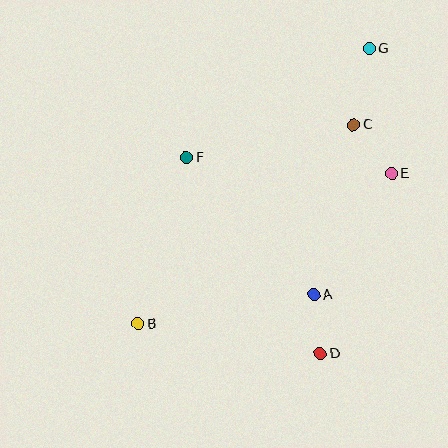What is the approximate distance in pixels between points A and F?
The distance between A and F is approximately 187 pixels.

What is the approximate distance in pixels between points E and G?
The distance between E and G is approximately 127 pixels.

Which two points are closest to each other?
Points A and D are closest to each other.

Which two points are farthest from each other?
Points B and G are farthest from each other.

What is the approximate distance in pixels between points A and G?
The distance between A and G is approximately 252 pixels.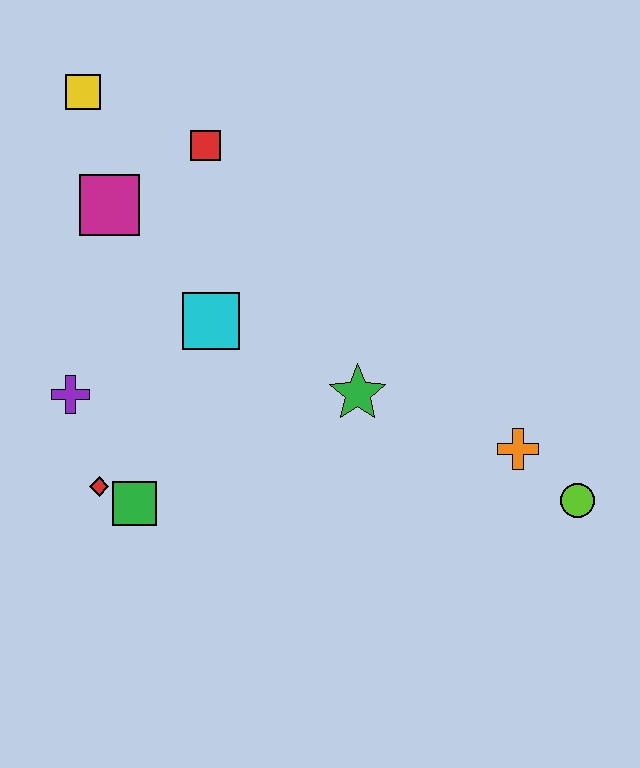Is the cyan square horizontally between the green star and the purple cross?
Yes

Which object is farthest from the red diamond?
The lime circle is farthest from the red diamond.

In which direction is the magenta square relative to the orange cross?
The magenta square is to the left of the orange cross.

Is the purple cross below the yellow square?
Yes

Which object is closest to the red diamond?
The green square is closest to the red diamond.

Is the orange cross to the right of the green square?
Yes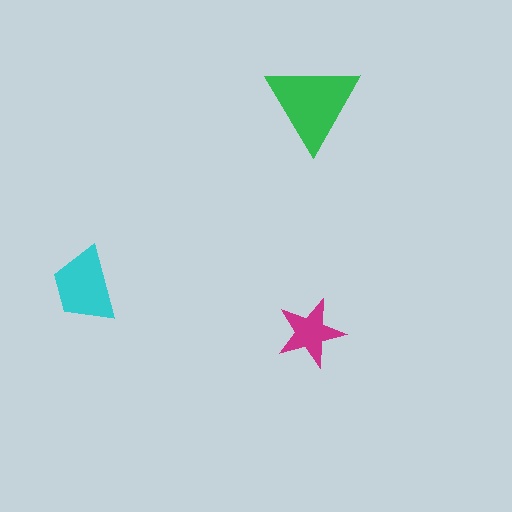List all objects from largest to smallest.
The green triangle, the cyan trapezoid, the magenta star.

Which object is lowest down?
The magenta star is bottommost.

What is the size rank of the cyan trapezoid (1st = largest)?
2nd.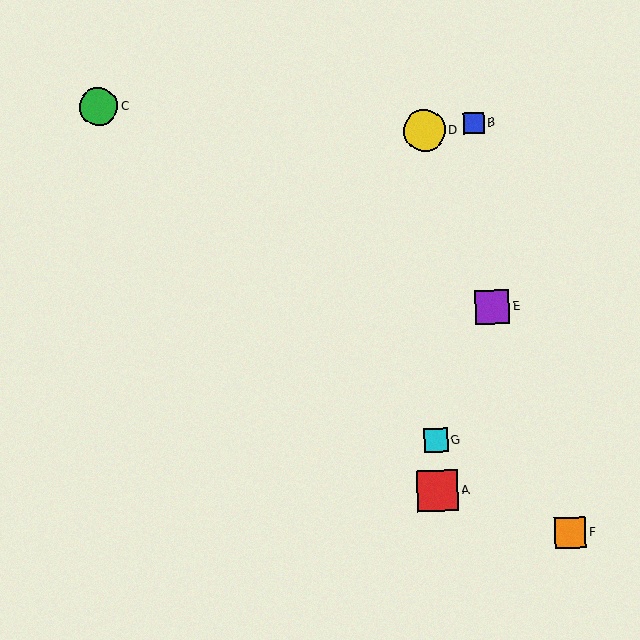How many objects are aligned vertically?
3 objects (A, D, G) are aligned vertically.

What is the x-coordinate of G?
Object G is at x≈436.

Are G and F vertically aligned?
No, G is at x≈436 and F is at x≈570.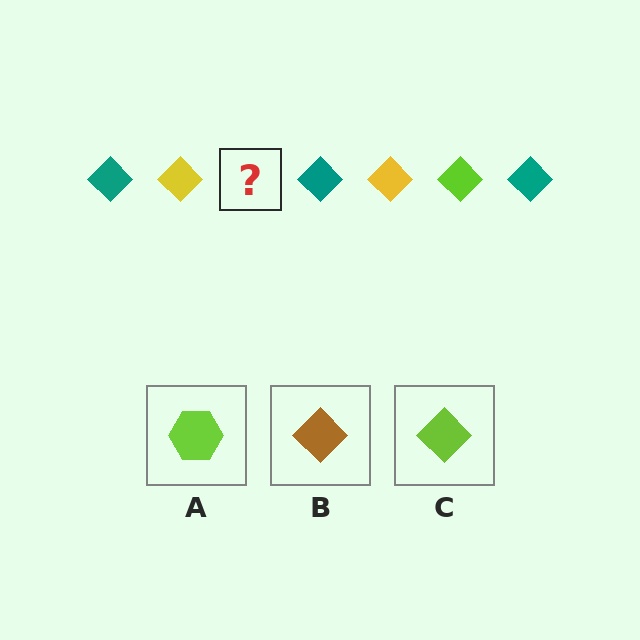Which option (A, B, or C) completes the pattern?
C.